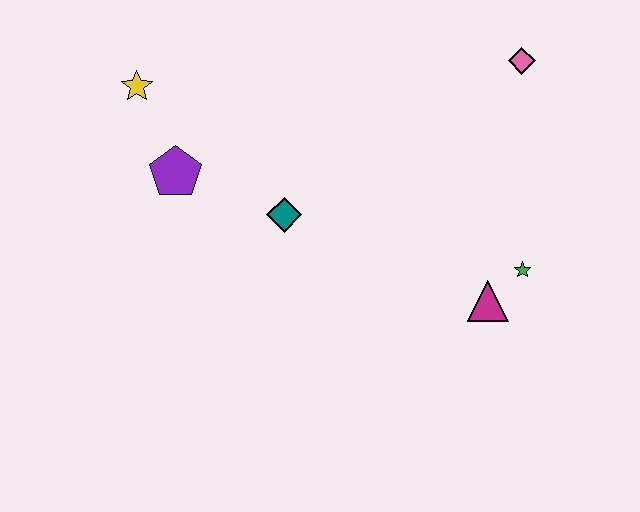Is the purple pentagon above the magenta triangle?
Yes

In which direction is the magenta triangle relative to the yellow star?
The magenta triangle is to the right of the yellow star.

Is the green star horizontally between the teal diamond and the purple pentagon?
No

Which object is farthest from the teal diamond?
The pink diamond is farthest from the teal diamond.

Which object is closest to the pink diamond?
The green star is closest to the pink diamond.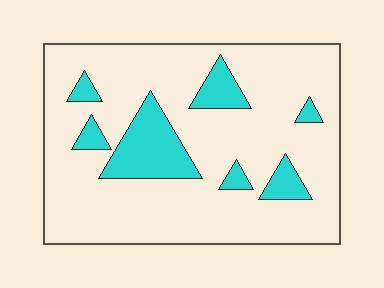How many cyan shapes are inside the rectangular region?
7.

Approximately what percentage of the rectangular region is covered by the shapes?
Approximately 15%.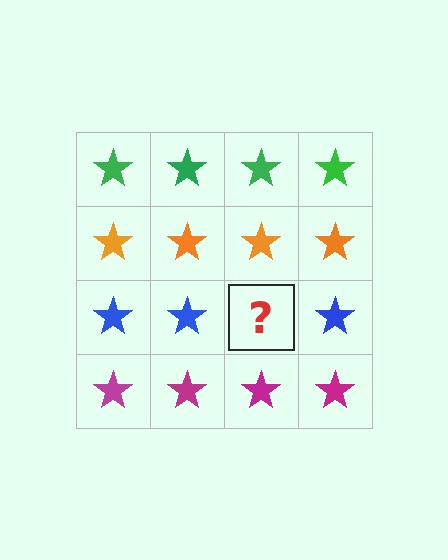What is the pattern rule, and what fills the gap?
The rule is that each row has a consistent color. The gap should be filled with a blue star.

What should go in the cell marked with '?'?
The missing cell should contain a blue star.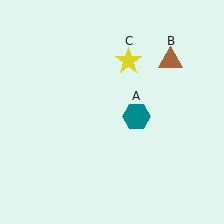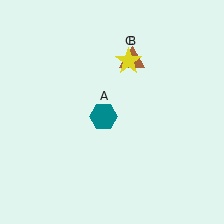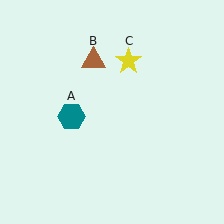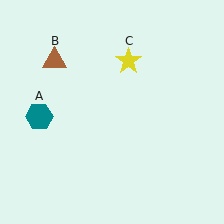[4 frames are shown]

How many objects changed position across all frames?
2 objects changed position: teal hexagon (object A), brown triangle (object B).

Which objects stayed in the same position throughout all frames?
Yellow star (object C) remained stationary.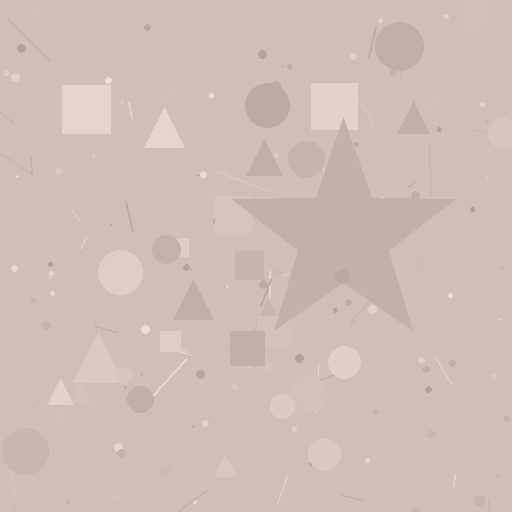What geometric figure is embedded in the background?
A star is embedded in the background.